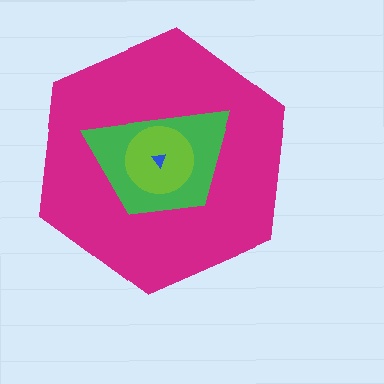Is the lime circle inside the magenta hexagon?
Yes.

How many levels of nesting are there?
4.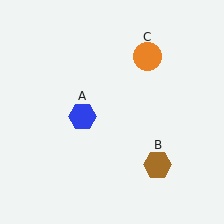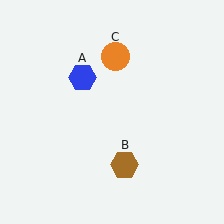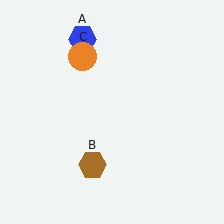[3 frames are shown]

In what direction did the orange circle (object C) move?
The orange circle (object C) moved left.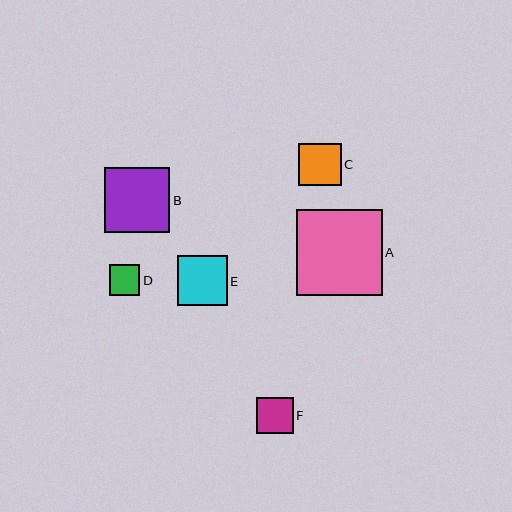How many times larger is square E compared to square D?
Square E is approximately 1.6 times the size of square D.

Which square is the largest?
Square A is the largest with a size of approximately 86 pixels.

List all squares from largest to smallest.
From largest to smallest: A, B, E, C, F, D.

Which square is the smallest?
Square D is the smallest with a size of approximately 30 pixels.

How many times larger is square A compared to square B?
Square A is approximately 1.3 times the size of square B.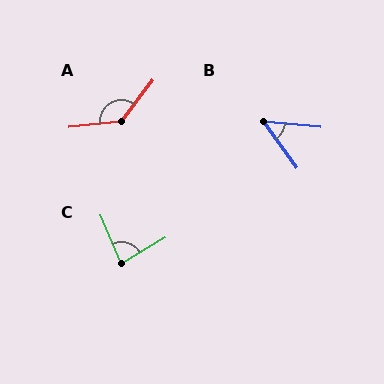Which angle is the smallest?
B, at approximately 49 degrees.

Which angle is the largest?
A, at approximately 134 degrees.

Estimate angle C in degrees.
Approximately 82 degrees.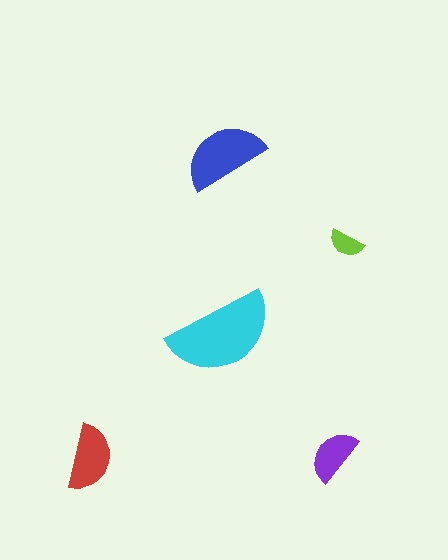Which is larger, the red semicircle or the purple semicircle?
The red one.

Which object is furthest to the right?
The lime semicircle is rightmost.